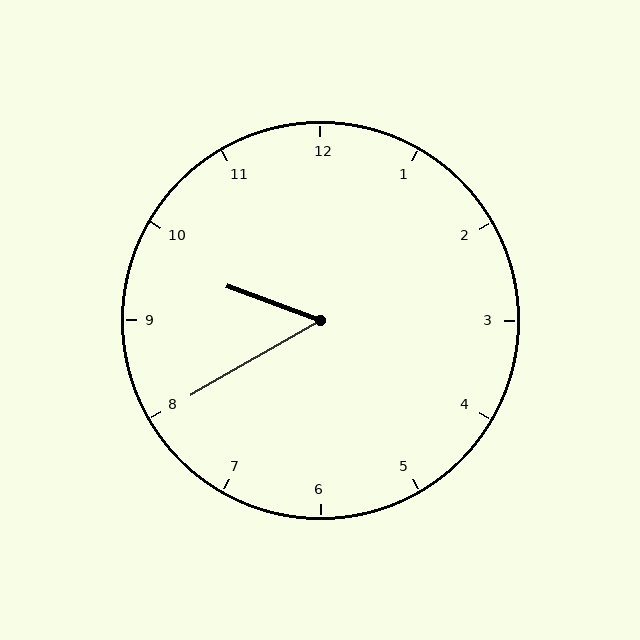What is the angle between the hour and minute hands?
Approximately 50 degrees.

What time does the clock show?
9:40.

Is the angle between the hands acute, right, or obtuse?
It is acute.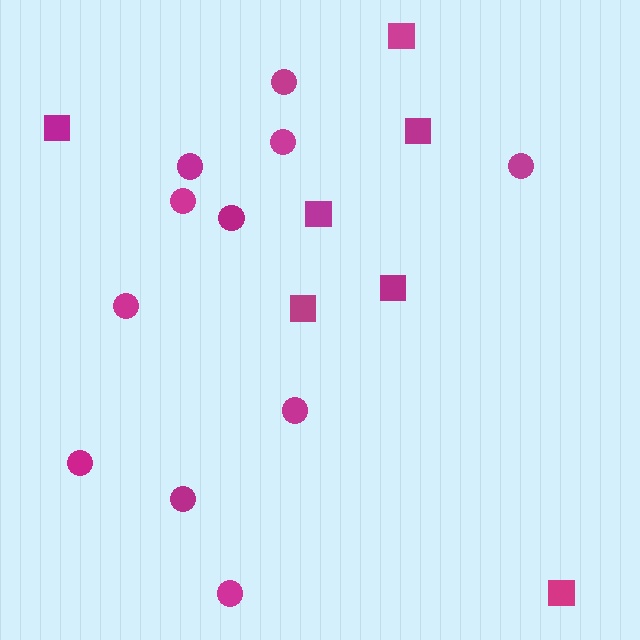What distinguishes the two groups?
There are 2 groups: one group of circles (11) and one group of squares (7).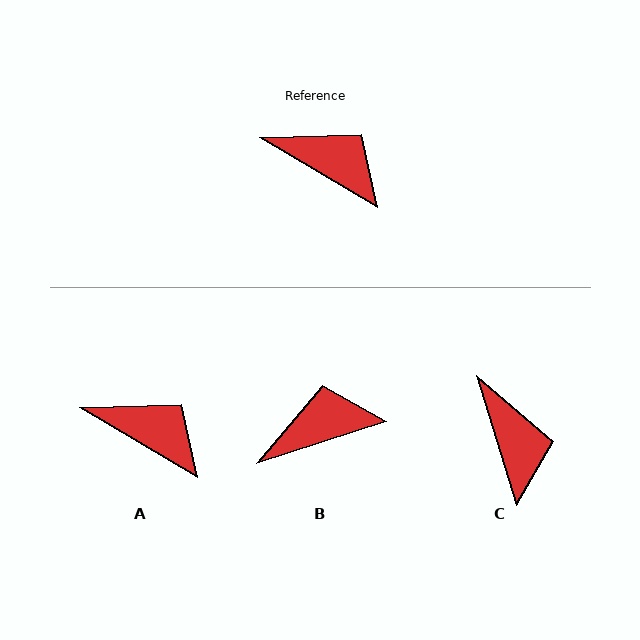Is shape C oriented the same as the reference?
No, it is off by about 42 degrees.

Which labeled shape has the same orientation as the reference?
A.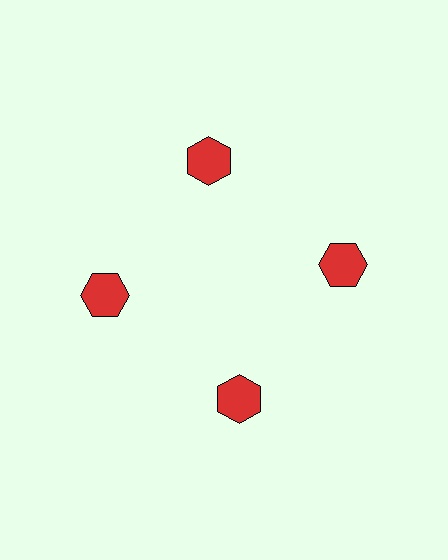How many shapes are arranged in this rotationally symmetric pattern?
There are 4 shapes, arranged in 4 groups of 1.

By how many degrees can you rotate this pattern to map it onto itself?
The pattern maps onto itself every 90 degrees of rotation.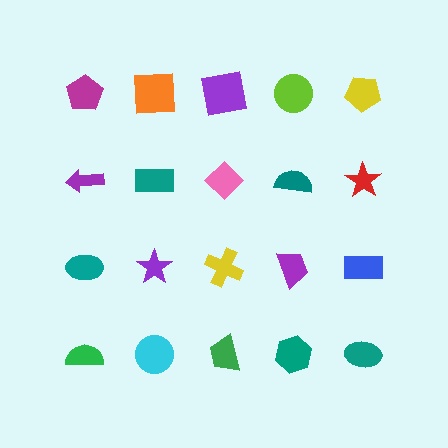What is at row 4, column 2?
A cyan circle.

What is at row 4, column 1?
A green semicircle.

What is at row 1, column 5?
A yellow pentagon.